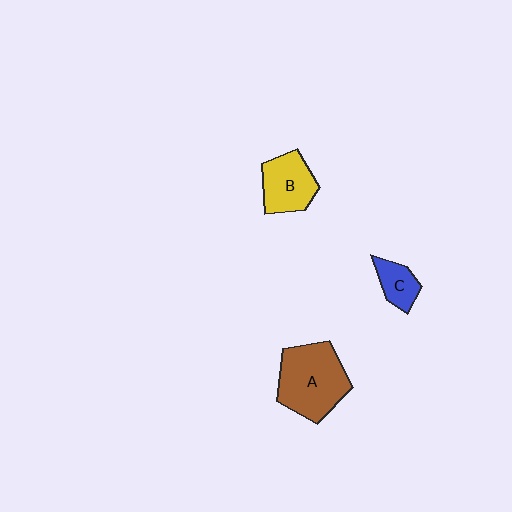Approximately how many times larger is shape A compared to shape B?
Approximately 1.6 times.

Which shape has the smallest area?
Shape C (blue).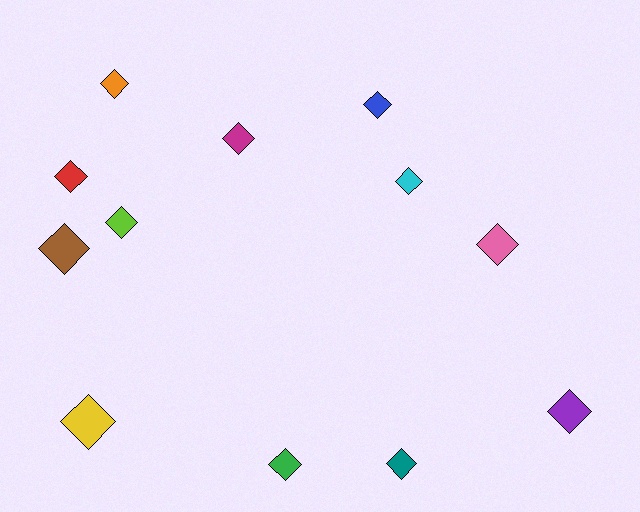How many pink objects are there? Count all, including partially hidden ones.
There is 1 pink object.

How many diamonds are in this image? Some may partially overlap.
There are 12 diamonds.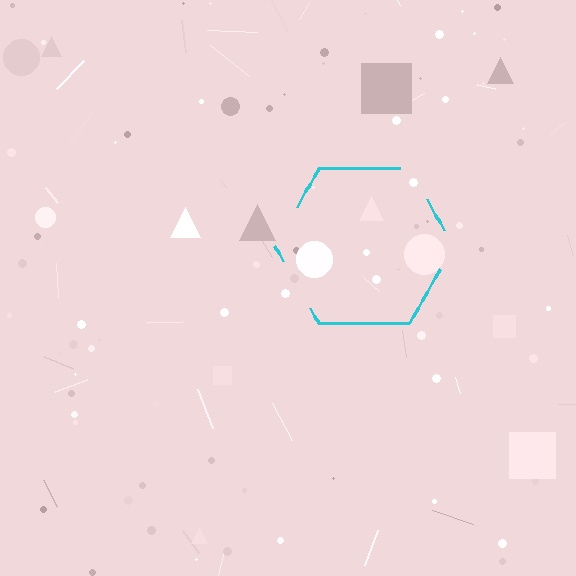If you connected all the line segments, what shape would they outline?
They would outline a hexagon.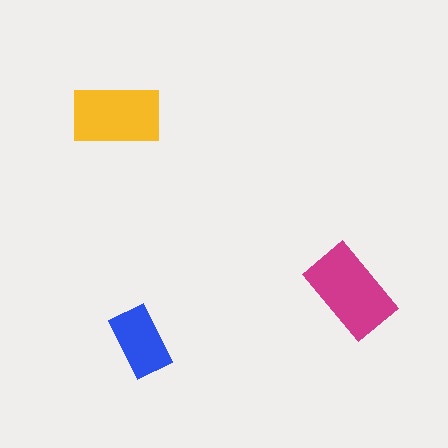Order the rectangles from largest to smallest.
the magenta one, the yellow one, the blue one.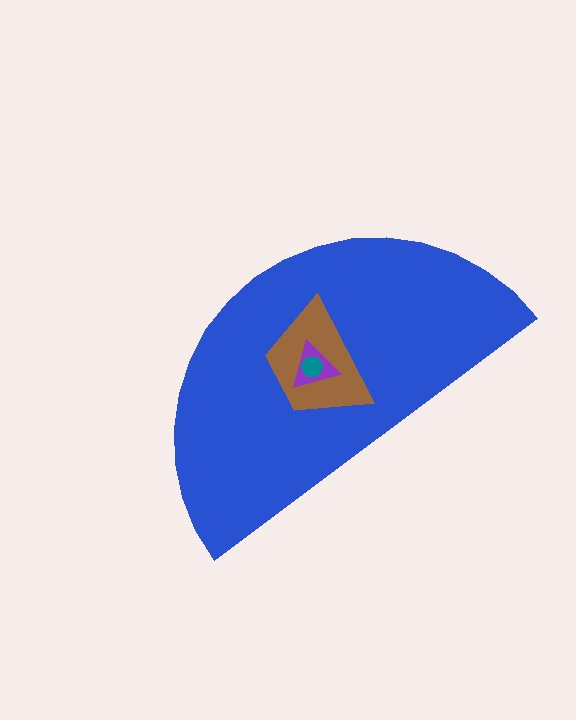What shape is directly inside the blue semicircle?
The brown trapezoid.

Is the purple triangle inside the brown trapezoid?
Yes.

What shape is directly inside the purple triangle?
The teal hexagon.